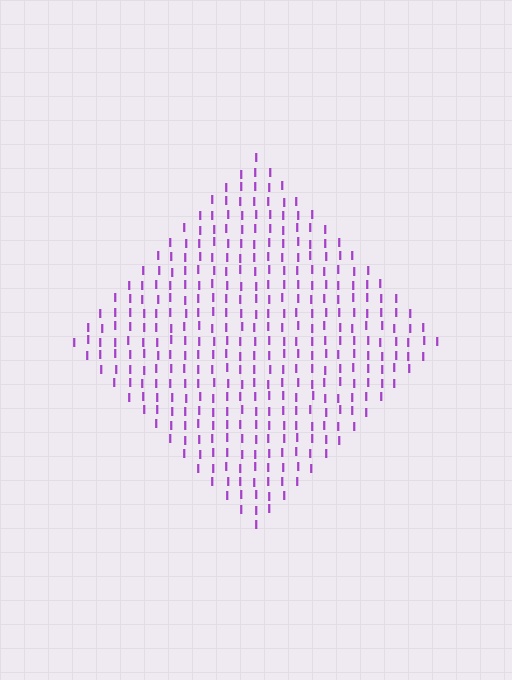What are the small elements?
The small elements are letter I's.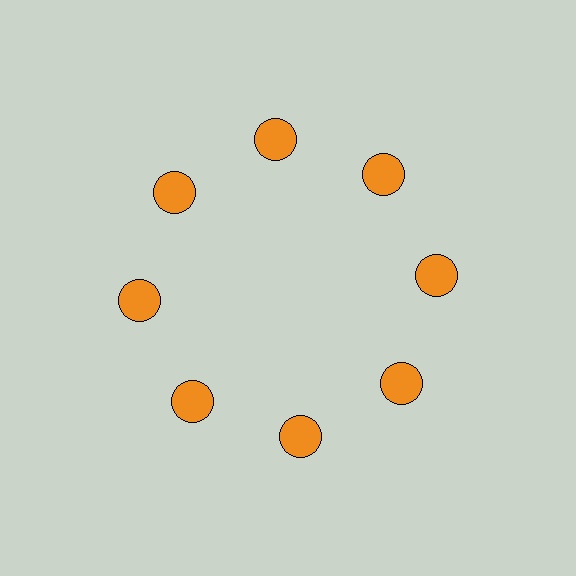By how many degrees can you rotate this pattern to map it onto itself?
The pattern maps onto itself every 45 degrees of rotation.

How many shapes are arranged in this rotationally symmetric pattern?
There are 8 shapes, arranged in 8 groups of 1.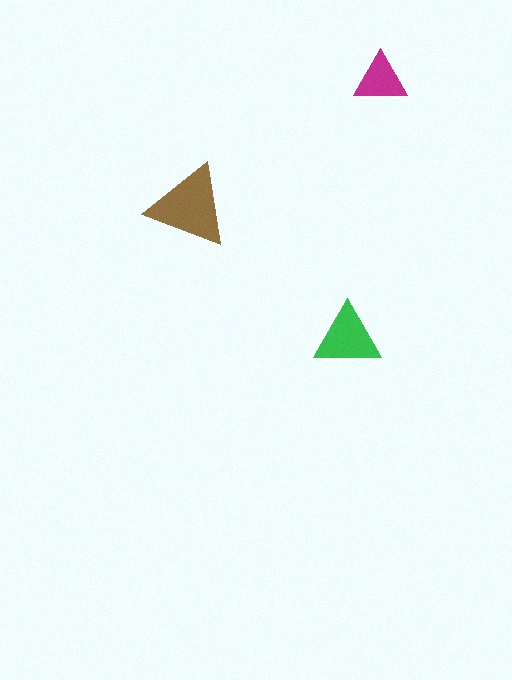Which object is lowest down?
The green triangle is bottommost.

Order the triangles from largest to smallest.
the brown one, the green one, the magenta one.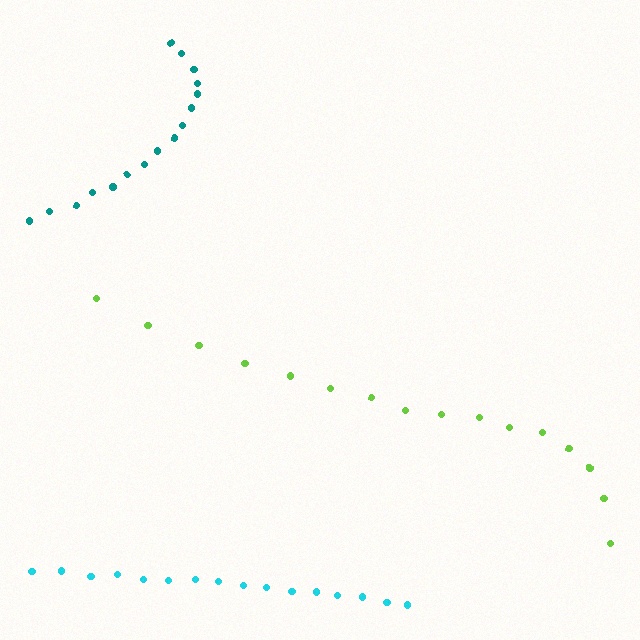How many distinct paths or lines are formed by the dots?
There are 3 distinct paths.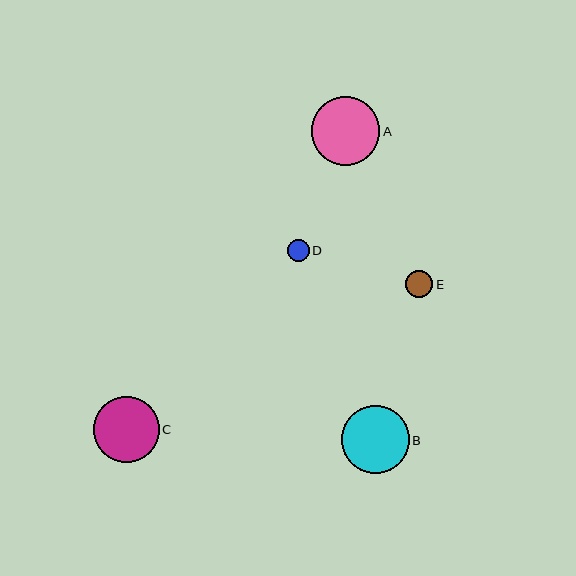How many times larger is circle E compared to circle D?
Circle E is approximately 1.2 times the size of circle D.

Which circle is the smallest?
Circle D is the smallest with a size of approximately 22 pixels.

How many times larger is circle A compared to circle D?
Circle A is approximately 3.1 times the size of circle D.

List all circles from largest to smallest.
From largest to smallest: B, A, C, E, D.